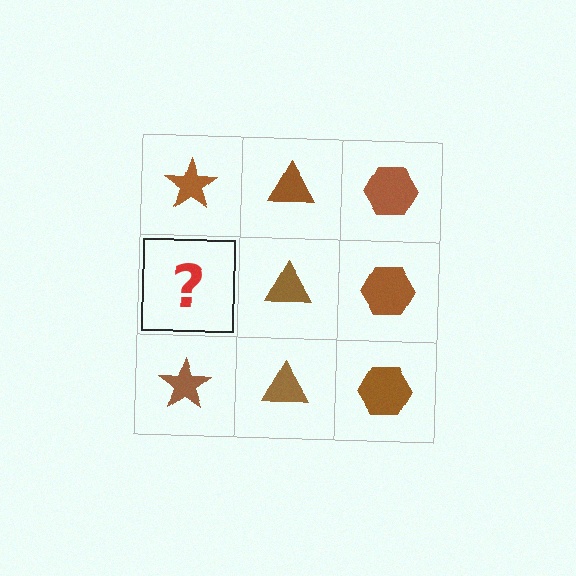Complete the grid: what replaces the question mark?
The question mark should be replaced with a brown star.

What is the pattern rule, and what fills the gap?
The rule is that each column has a consistent shape. The gap should be filled with a brown star.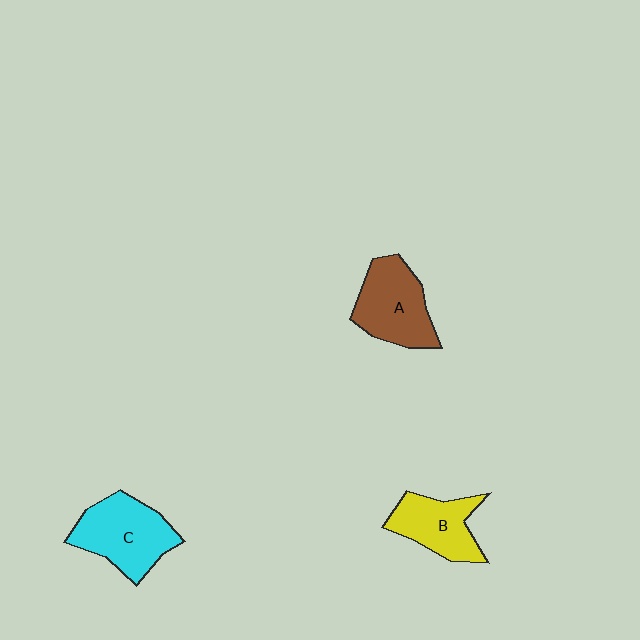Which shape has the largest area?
Shape C (cyan).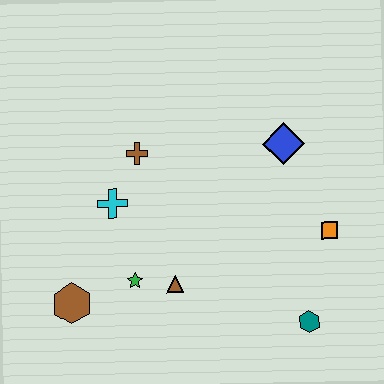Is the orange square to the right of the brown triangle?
Yes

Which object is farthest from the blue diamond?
The brown hexagon is farthest from the blue diamond.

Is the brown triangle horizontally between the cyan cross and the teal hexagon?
Yes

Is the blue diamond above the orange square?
Yes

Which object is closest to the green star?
The brown triangle is closest to the green star.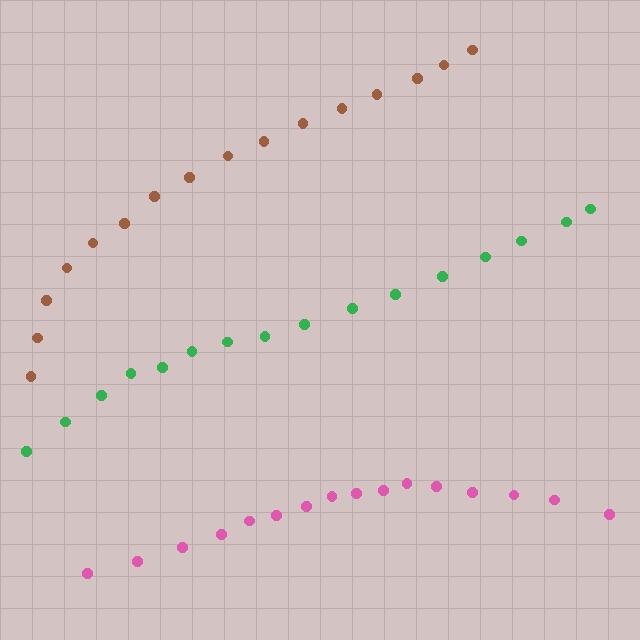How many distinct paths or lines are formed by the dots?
There are 3 distinct paths.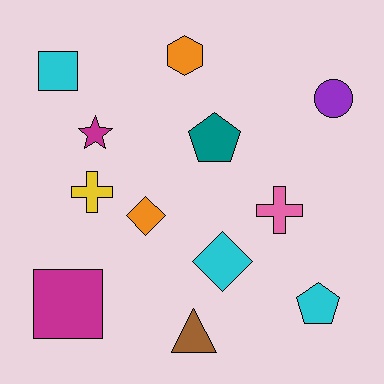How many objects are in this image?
There are 12 objects.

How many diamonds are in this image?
There are 2 diamonds.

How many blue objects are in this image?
There are no blue objects.